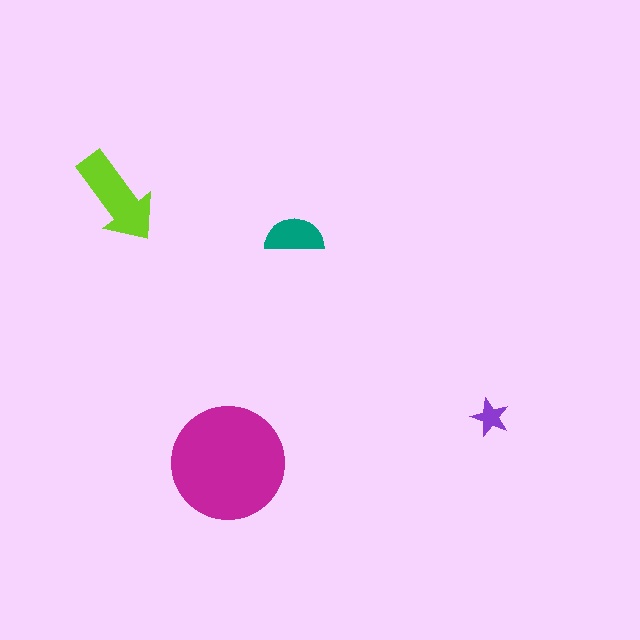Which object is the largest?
The magenta circle.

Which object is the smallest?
The purple star.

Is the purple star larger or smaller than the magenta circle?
Smaller.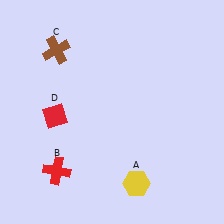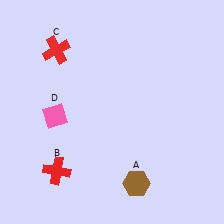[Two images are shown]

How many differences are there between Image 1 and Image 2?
There are 3 differences between the two images.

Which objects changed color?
A changed from yellow to brown. C changed from brown to red. D changed from red to pink.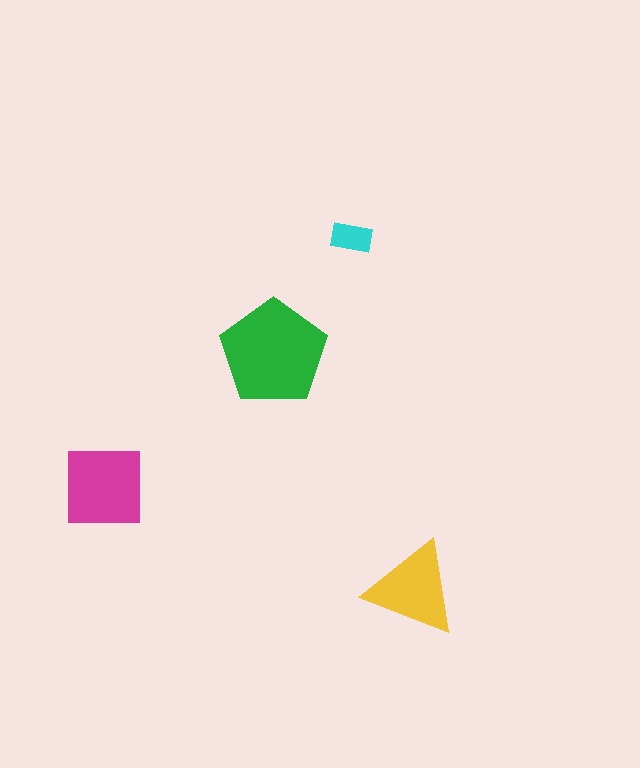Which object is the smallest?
The cyan rectangle.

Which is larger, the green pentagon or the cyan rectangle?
The green pentagon.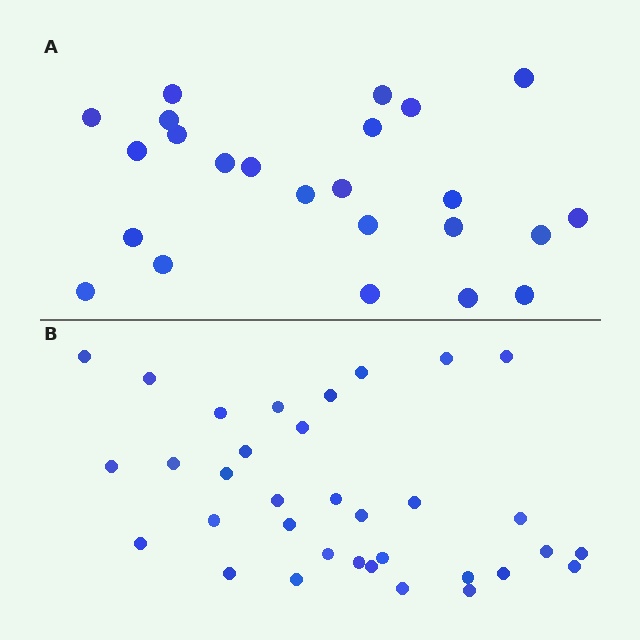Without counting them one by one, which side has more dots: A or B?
Region B (the bottom region) has more dots.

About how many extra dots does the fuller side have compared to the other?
Region B has roughly 10 or so more dots than region A.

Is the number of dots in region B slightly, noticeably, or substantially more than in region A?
Region B has noticeably more, but not dramatically so. The ratio is roughly 1.4 to 1.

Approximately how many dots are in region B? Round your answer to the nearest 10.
About 30 dots. (The exact count is 34, which rounds to 30.)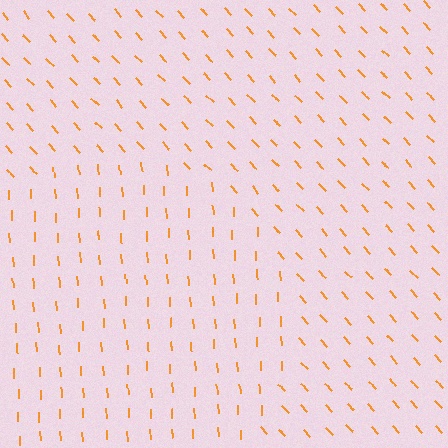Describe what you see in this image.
The image is filled with small orange line segments. A circle region in the image has lines oriented differently from the surrounding lines, creating a visible texture boundary.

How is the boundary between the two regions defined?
The boundary is defined purely by a change in line orientation (approximately 39 degrees difference). All lines are the same color and thickness.